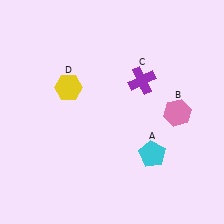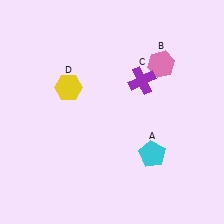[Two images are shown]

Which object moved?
The pink hexagon (B) moved up.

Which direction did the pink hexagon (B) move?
The pink hexagon (B) moved up.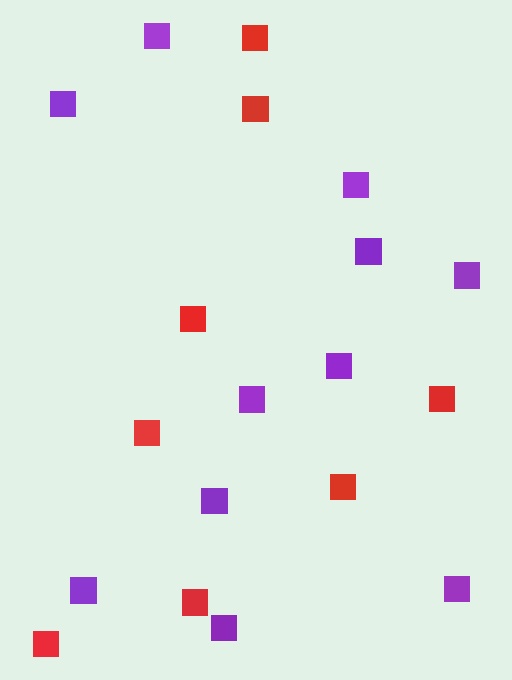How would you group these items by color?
There are 2 groups: one group of purple squares (11) and one group of red squares (8).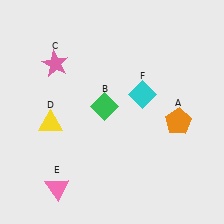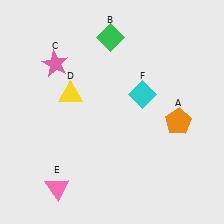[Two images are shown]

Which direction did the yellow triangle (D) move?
The yellow triangle (D) moved up.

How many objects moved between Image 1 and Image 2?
2 objects moved between the two images.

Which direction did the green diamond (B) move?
The green diamond (B) moved up.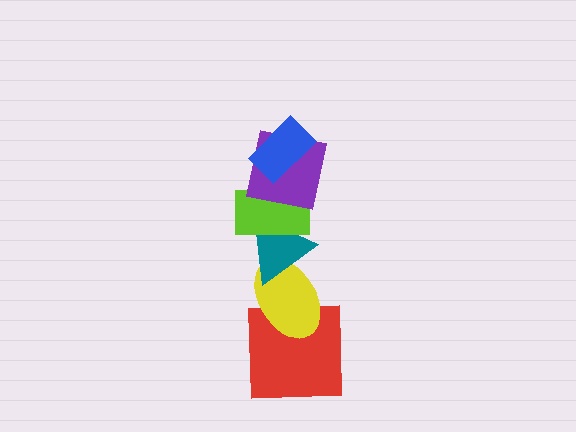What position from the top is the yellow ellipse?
The yellow ellipse is 5th from the top.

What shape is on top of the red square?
The yellow ellipse is on top of the red square.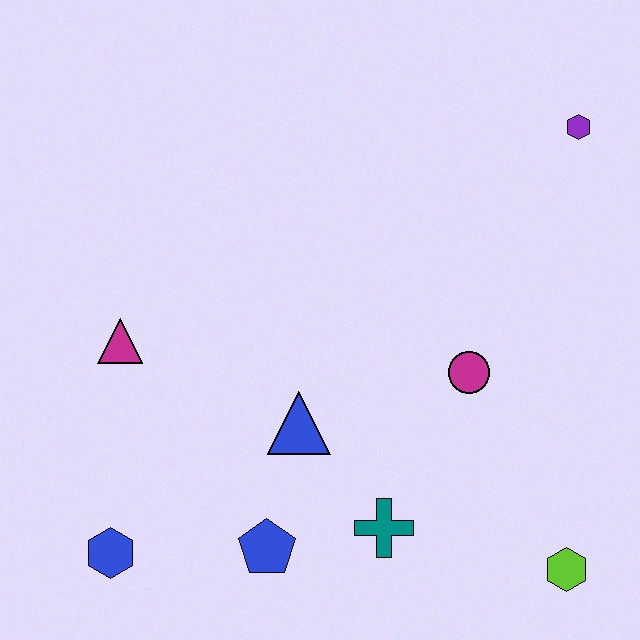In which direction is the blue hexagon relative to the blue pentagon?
The blue hexagon is to the left of the blue pentagon.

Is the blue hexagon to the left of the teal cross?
Yes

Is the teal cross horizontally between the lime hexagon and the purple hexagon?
No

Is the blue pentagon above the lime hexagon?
Yes